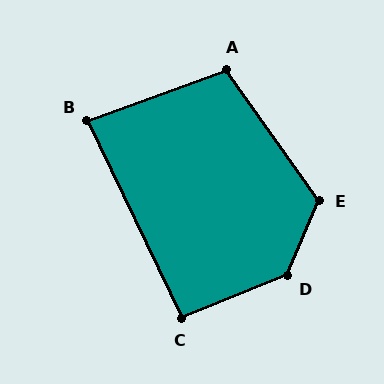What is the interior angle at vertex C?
Approximately 93 degrees (approximately right).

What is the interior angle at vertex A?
Approximately 105 degrees (obtuse).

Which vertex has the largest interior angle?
D, at approximately 135 degrees.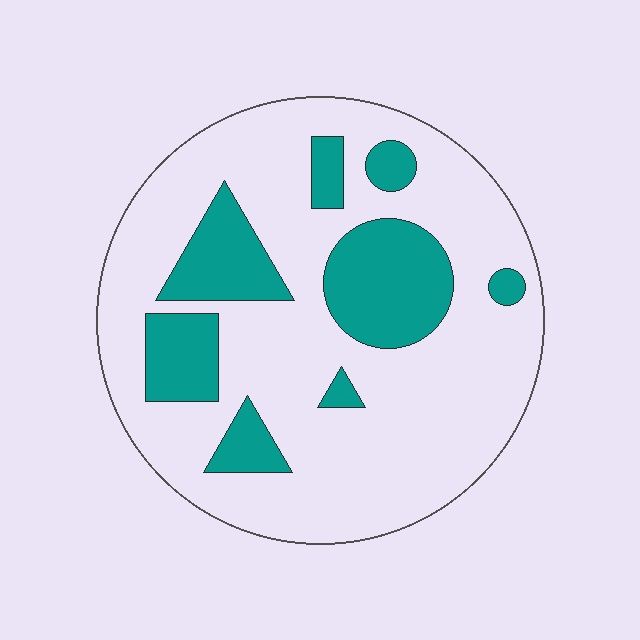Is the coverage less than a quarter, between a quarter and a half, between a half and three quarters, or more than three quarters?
Less than a quarter.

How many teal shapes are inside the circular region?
8.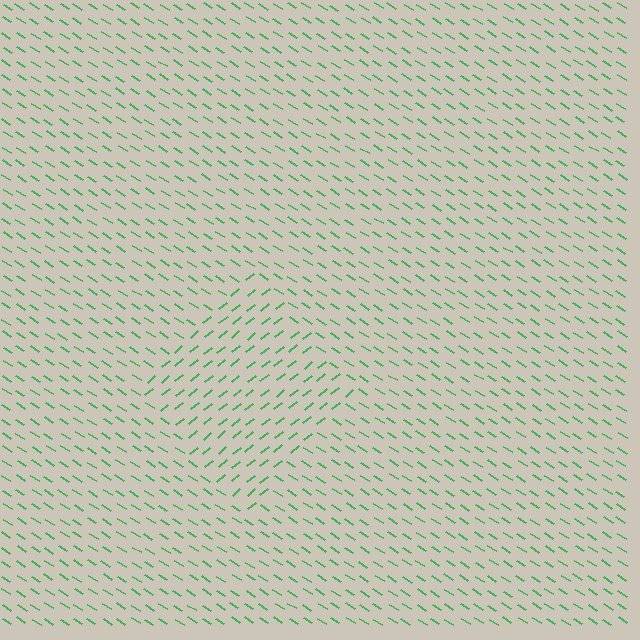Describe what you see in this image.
The image is filled with small green line segments. A diamond region in the image has lines oriented differently from the surrounding lines, creating a visible texture boundary.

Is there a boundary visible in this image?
Yes, there is a texture boundary formed by a change in line orientation.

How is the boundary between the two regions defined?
The boundary is defined purely by a change in line orientation (approximately 71 degrees difference). All lines are the same color and thickness.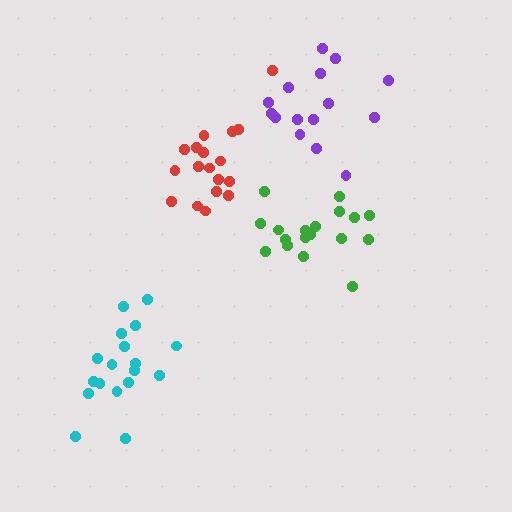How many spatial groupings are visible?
There are 4 spatial groupings.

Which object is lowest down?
The cyan cluster is bottommost.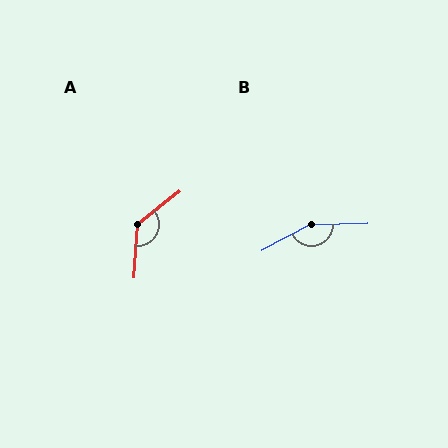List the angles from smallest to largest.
A (133°), B (154°).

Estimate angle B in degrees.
Approximately 154 degrees.